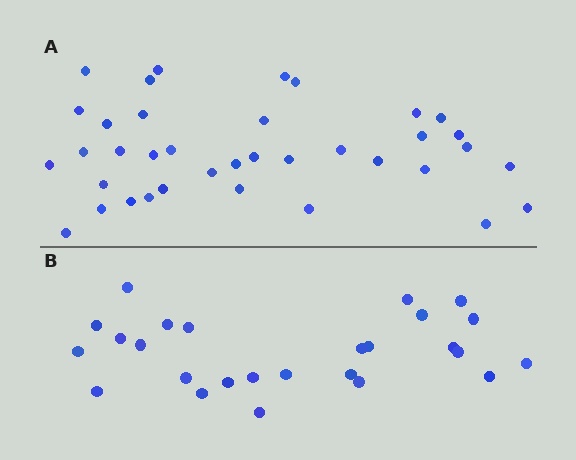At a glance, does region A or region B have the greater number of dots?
Region A (the top region) has more dots.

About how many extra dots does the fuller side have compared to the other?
Region A has roughly 12 or so more dots than region B.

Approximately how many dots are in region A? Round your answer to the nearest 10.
About 40 dots. (The exact count is 37, which rounds to 40.)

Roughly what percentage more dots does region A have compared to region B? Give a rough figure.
About 40% more.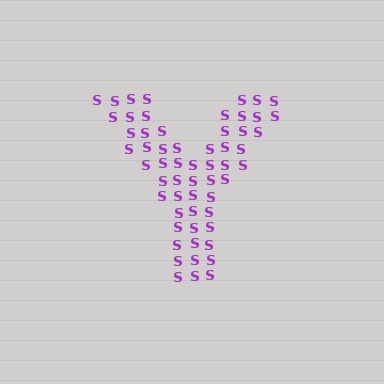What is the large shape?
The large shape is the letter Y.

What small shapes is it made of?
It is made of small letter S's.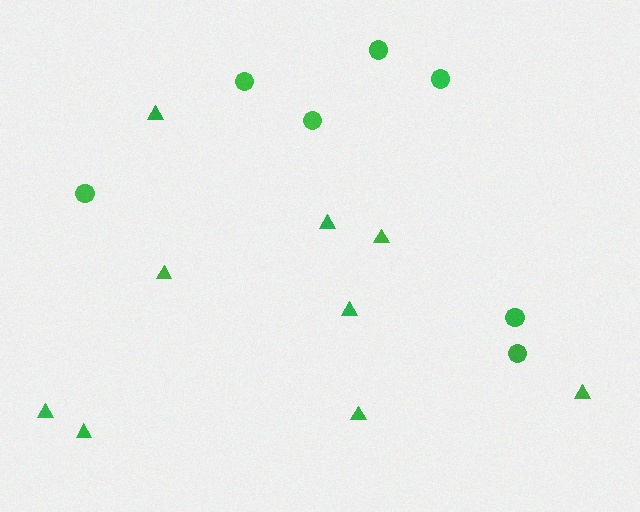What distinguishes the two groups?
There are 2 groups: one group of triangles (9) and one group of circles (7).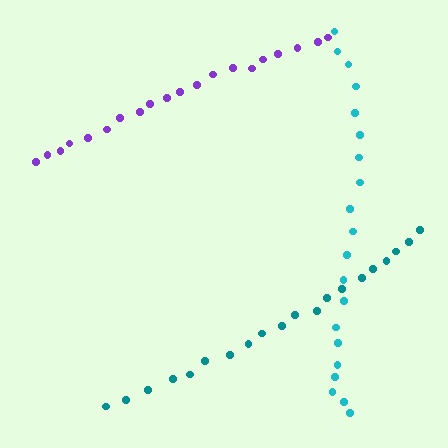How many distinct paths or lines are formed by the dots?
There are 3 distinct paths.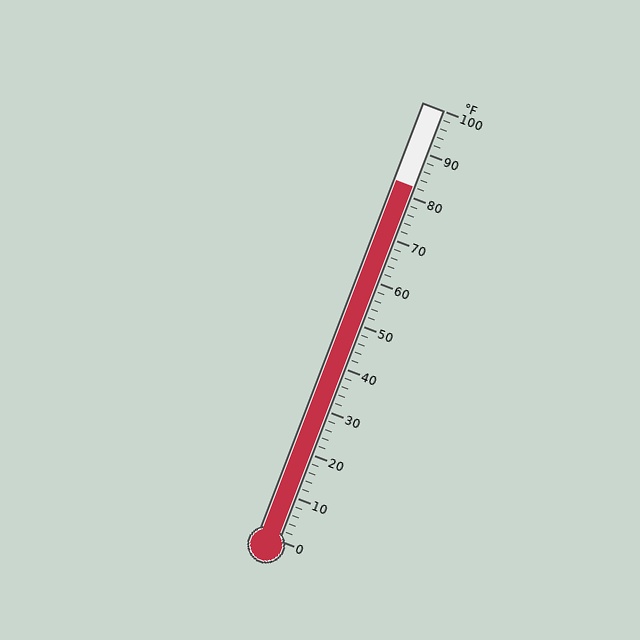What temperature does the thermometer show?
The thermometer shows approximately 82°F.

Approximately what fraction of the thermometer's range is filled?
The thermometer is filled to approximately 80% of its range.